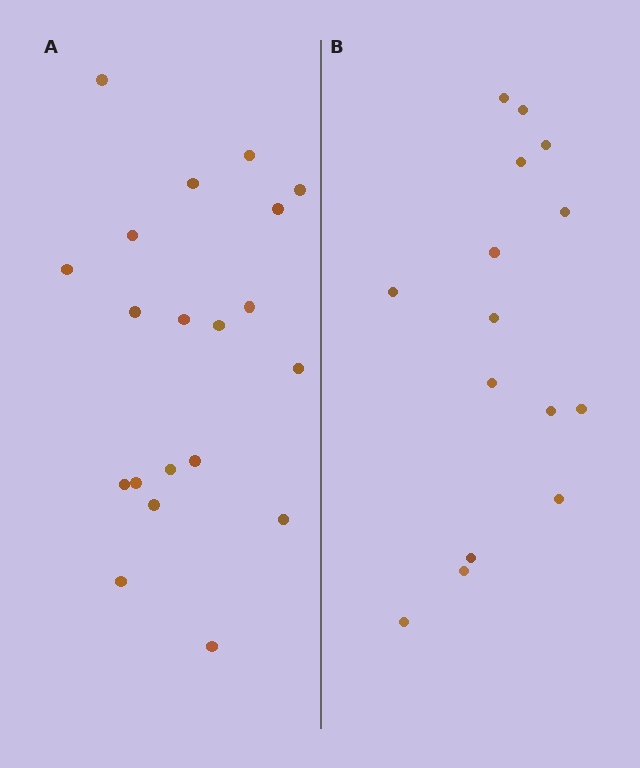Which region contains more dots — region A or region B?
Region A (the left region) has more dots.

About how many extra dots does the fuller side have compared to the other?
Region A has about 5 more dots than region B.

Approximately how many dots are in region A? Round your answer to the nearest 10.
About 20 dots.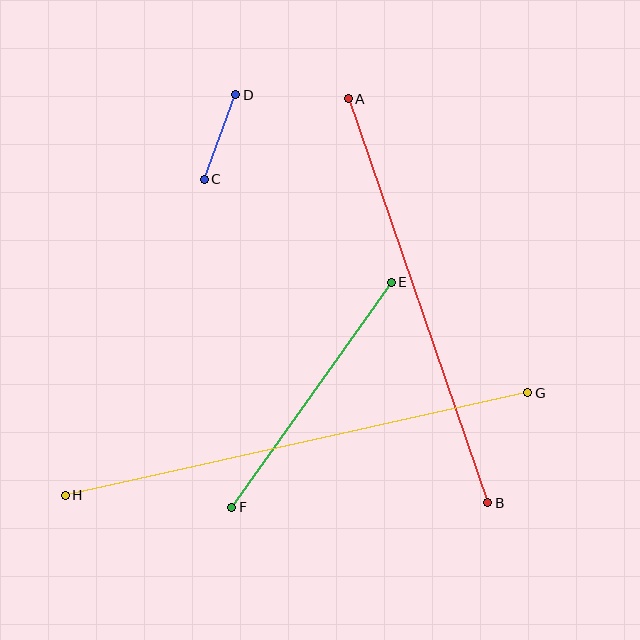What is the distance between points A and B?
The distance is approximately 428 pixels.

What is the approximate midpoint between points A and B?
The midpoint is at approximately (418, 301) pixels.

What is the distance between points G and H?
The distance is approximately 474 pixels.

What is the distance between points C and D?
The distance is approximately 90 pixels.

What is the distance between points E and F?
The distance is approximately 275 pixels.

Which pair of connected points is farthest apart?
Points G and H are farthest apart.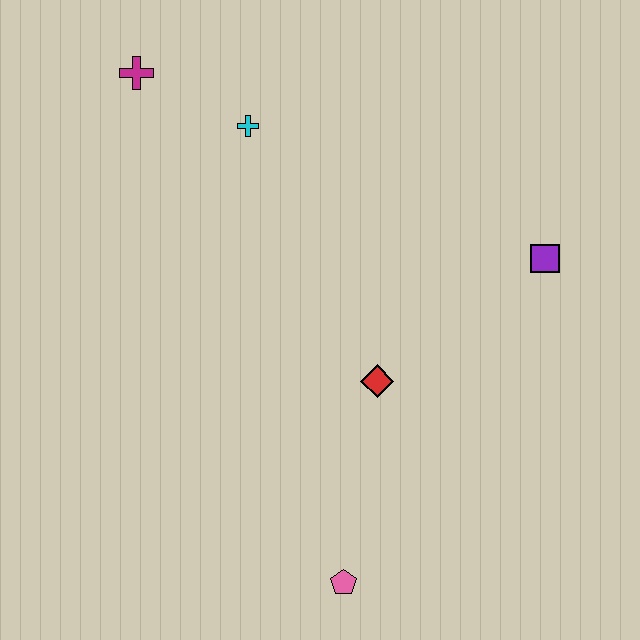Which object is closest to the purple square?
The red diamond is closest to the purple square.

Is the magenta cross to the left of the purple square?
Yes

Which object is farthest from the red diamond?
The magenta cross is farthest from the red diamond.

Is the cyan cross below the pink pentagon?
No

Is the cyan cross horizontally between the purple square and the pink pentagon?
No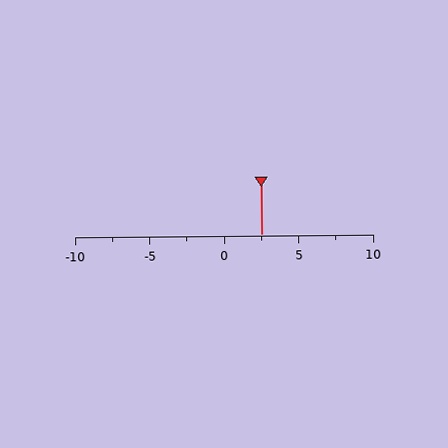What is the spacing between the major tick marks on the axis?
The major ticks are spaced 5 apart.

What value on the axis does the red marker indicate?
The marker indicates approximately 2.5.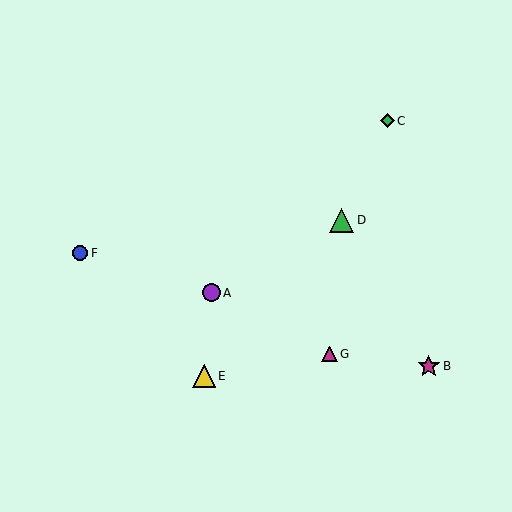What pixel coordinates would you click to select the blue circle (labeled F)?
Click at (80, 253) to select the blue circle F.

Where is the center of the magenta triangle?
The center of the magenta triangle is at (329, 354).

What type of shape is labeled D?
Shape D is a green triangle.